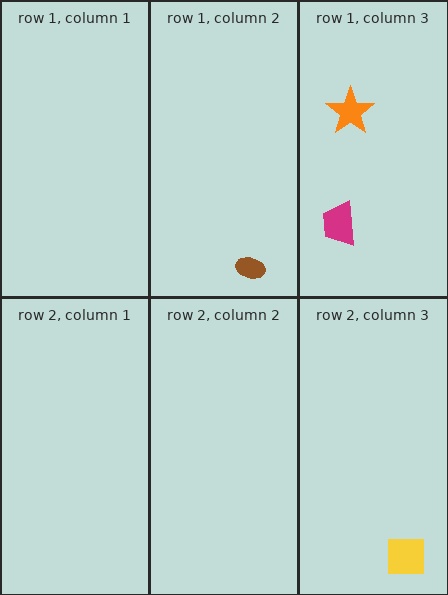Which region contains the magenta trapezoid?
The row 1, column 3 region.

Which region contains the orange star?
The row 1, column 3 region.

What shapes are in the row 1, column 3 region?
The orange star, the magenta trapezoid.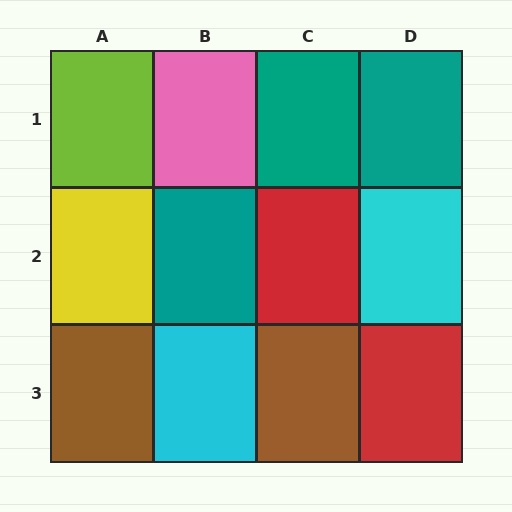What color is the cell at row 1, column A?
Lime.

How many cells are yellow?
1 cell is yellow.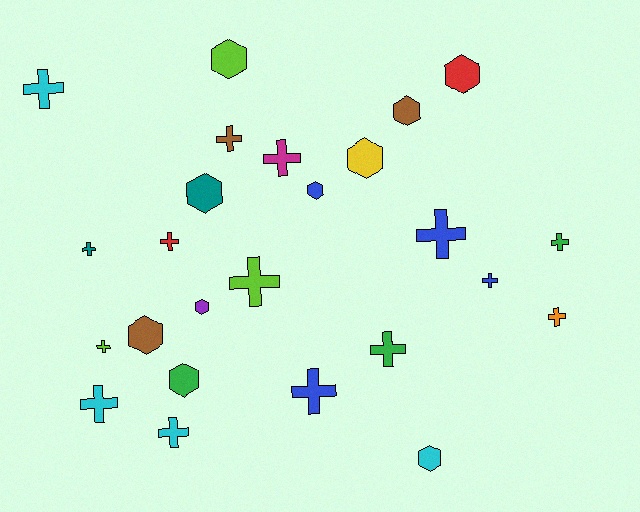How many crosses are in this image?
There are 15 crosses.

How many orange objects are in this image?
There is 1 orange object.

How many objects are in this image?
There are 25 objects.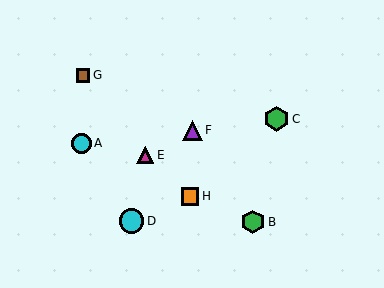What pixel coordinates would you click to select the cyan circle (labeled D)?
Click at (132, 221) to select the cyan circle D.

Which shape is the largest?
The green hexagon (labeled C) is the largest.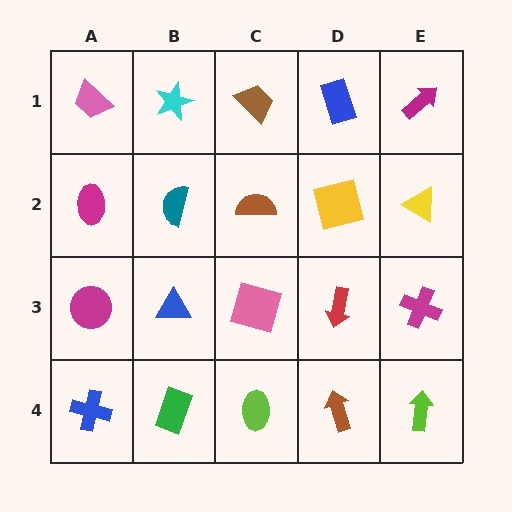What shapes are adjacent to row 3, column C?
A brown semicircle (row 2, column C), a lime ellipse (row 4, column C), a blue triangle (row 3, column B), a red arrow (row 3, column D).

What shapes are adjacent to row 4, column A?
A magenta circle (row 3, column A), a green rectangle (row 4, column B).